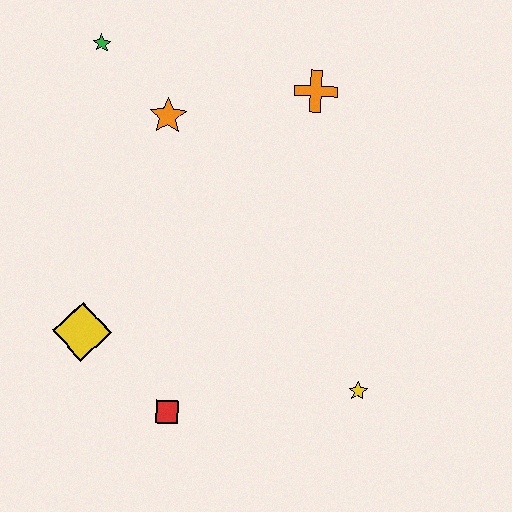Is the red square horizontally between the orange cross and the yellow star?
No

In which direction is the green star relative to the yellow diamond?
The green star is above the yellow diamond.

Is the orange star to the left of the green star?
No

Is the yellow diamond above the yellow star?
Yes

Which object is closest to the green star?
The orange star is closest to the green star.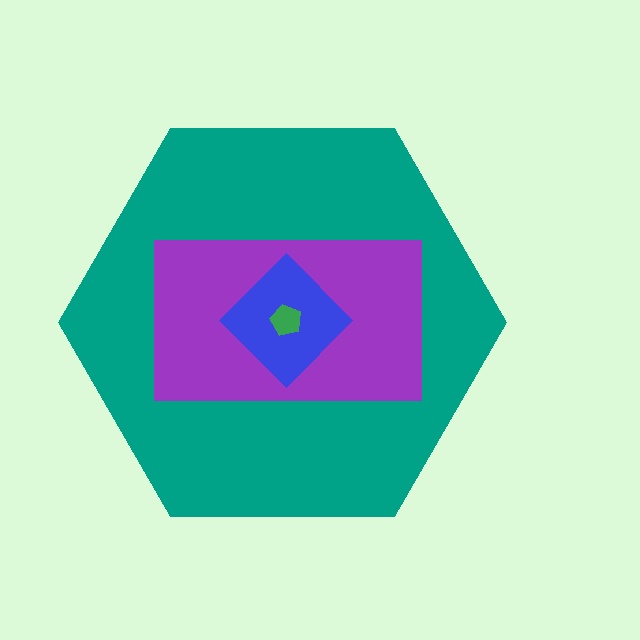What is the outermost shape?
The teal hexagon.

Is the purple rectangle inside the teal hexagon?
Yes.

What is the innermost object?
The green pentagon.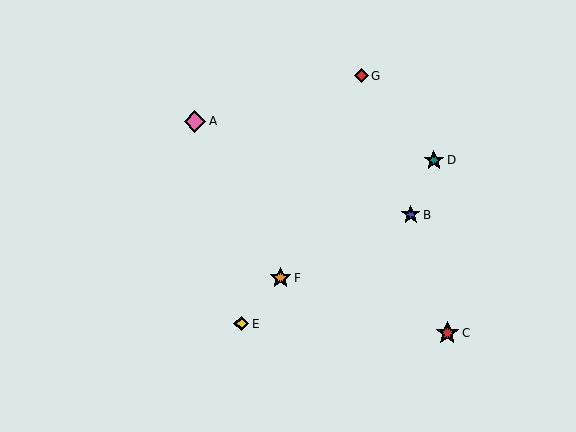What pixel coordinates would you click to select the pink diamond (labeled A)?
Click at (195, 121) to select the pink diamond A.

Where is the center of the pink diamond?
The center of the pink diamond is at (195, 121).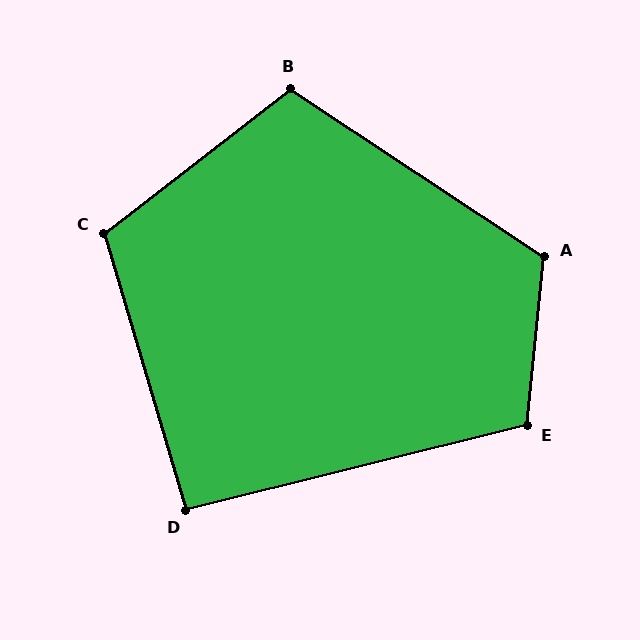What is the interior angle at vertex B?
Approximately 109 degrees (obtuse).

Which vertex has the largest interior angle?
A, at approximately 118 degrees.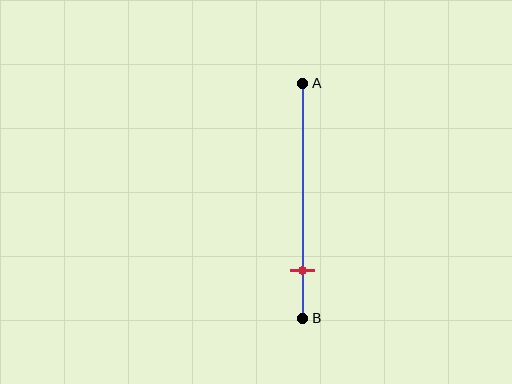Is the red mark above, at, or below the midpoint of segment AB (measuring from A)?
The red mark is below the midpoint of segment AB.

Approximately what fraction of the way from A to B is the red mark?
The red mark is approximately 80% of the way from A to B.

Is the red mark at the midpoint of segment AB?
No, the mark is at about 80% from A, not at the 50% midpoint.